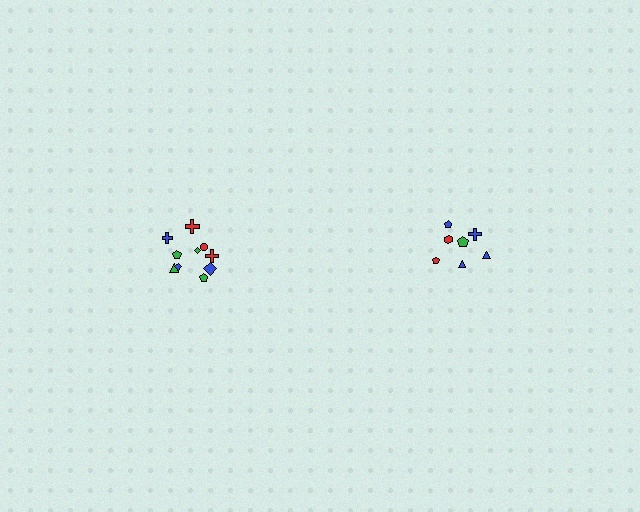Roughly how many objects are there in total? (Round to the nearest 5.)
Roughly 15 objects in total.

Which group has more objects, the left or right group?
The left group.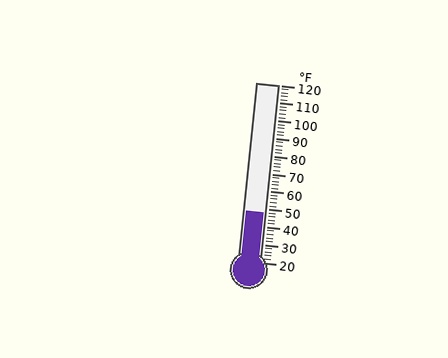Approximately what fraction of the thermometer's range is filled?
The thermometer is filled to approximately 30% of its range.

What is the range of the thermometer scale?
The thermometer scale ranges from 20°F to 120°F.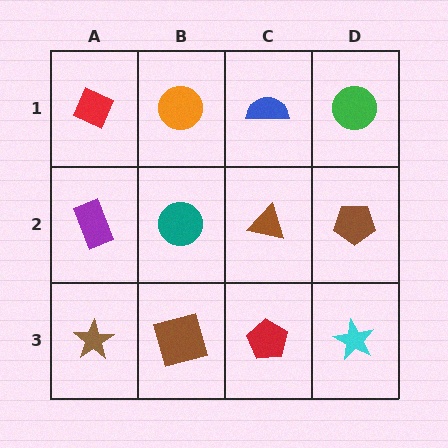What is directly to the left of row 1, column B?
A red diamond.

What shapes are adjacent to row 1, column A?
A purple rectangle (row 2, column A), an orange circle (row 1, column B).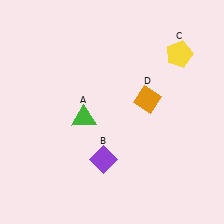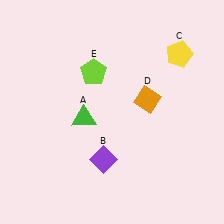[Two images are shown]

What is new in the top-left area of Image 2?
A lime pentagon (E) was added in the top-left area of Image 2.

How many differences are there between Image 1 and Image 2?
There is 1 difference between the two images.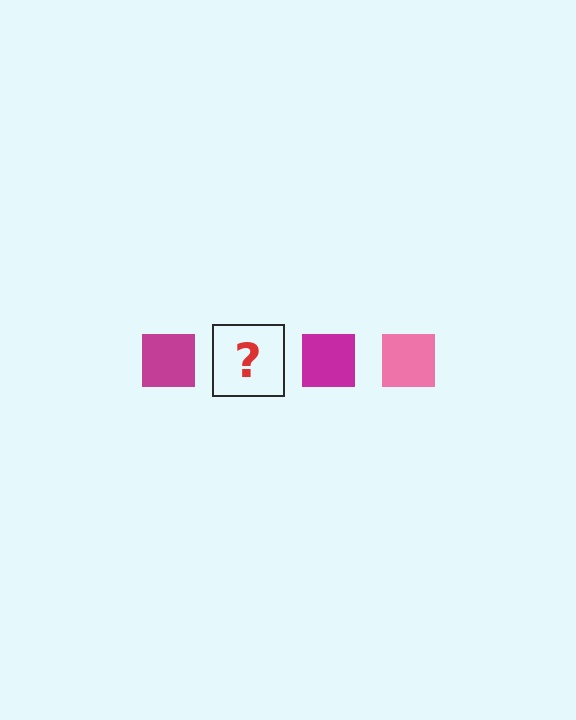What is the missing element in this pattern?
The missing element is a pink square.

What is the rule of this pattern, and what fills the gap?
The rule is that the pattern cycles through magenta, pink squares. The gap should be filled with a pink square.